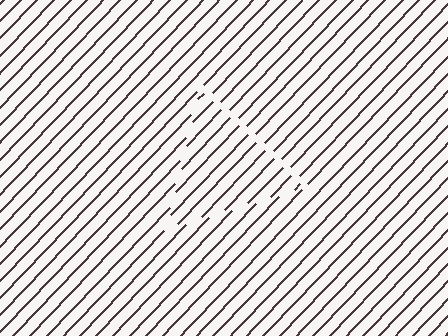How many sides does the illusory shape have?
3 sides — the line-ends trace a triangle.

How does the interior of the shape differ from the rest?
The interior of the shape contains the same grating, shifted by half a period — the contour is defined by the phase discontinuity where line-ends from the inner and outer gratings abut.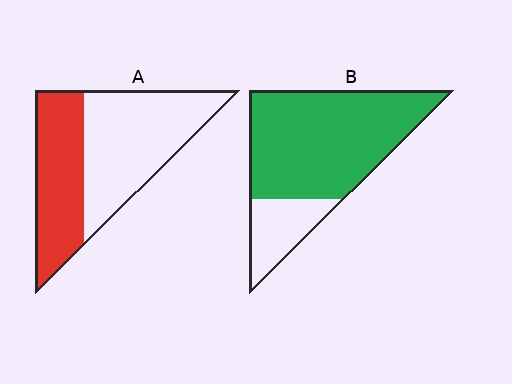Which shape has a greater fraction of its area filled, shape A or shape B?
Shape B.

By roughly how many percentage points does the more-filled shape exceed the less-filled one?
By roughly 35 percentage points (B over A).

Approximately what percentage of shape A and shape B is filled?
A is approximately 40% and B is approximately 80%.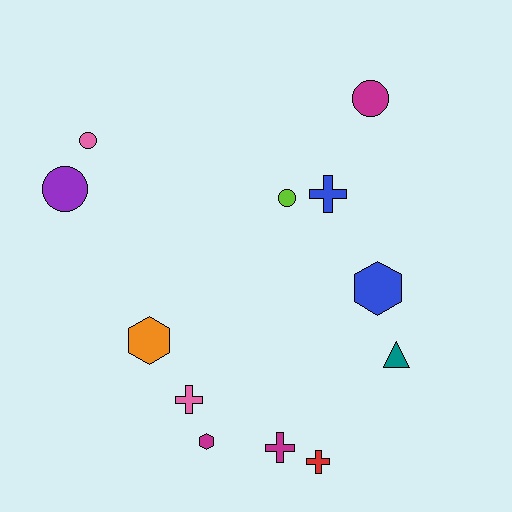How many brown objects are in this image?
There are no brown objects.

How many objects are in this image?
There are 12 objects.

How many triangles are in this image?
There is 1 triangle.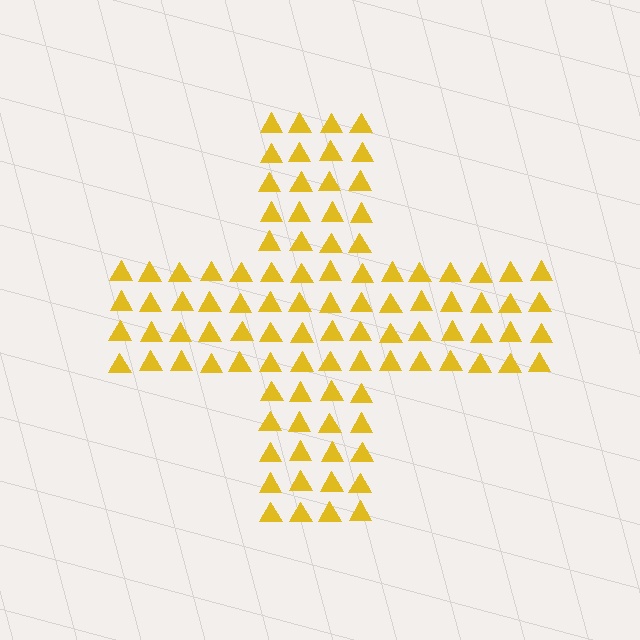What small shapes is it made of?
It is made of small triangles.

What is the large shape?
The large shape is a cross.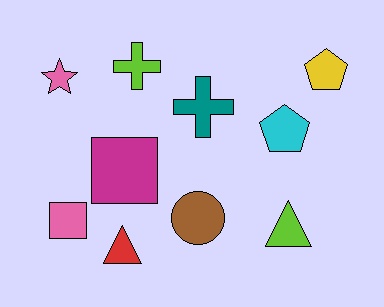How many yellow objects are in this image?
There is 1 yellow object.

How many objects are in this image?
There are 10 objects.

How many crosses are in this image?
There are 2 crosses.